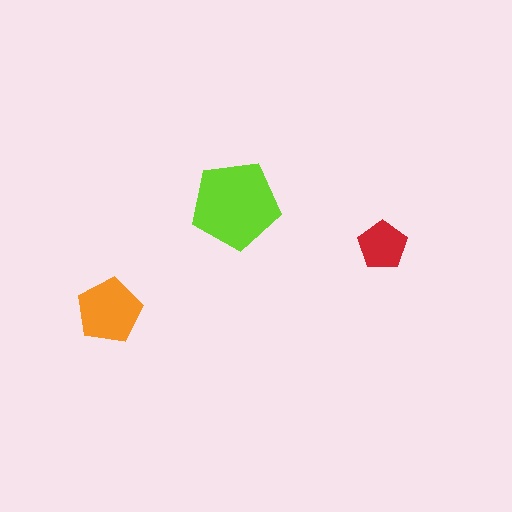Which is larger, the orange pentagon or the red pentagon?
The orange one.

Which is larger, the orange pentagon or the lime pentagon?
The lime one.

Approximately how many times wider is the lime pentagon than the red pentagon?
About 2 times wider.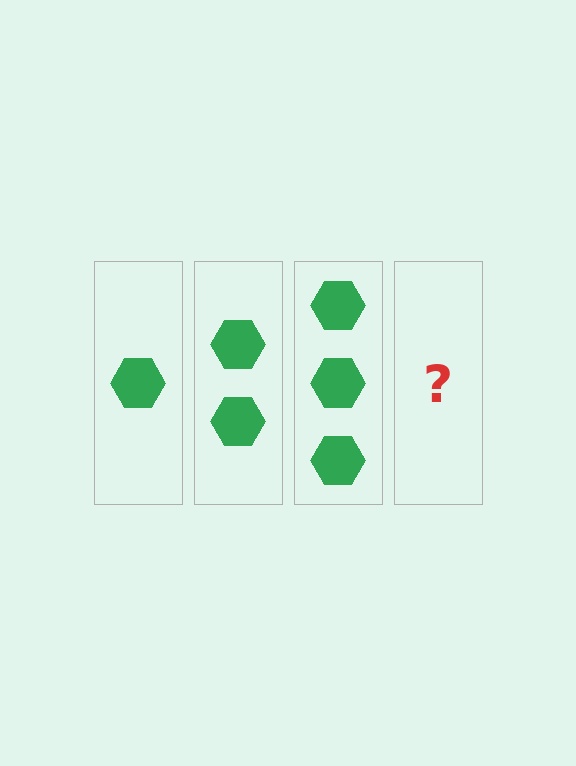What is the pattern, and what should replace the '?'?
The pattern is that each step adds one more hexagon. The '?' should be 4 hexagons.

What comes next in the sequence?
The next element should be 4 hexagons.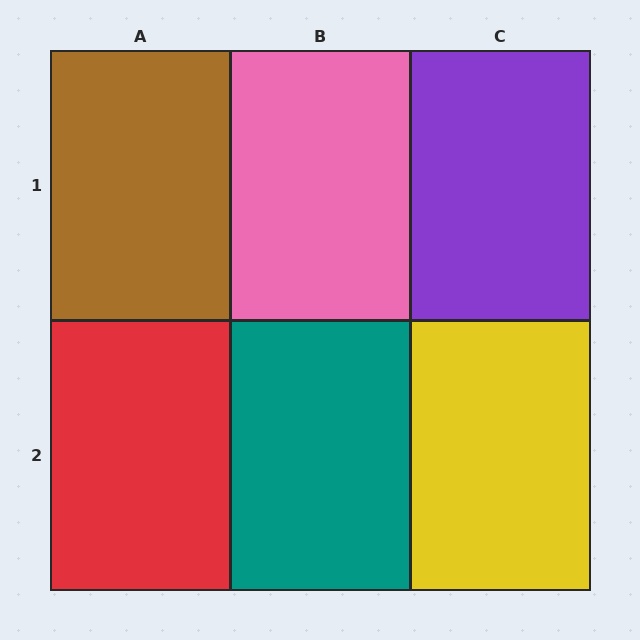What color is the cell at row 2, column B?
Teal.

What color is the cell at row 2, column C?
Yellow.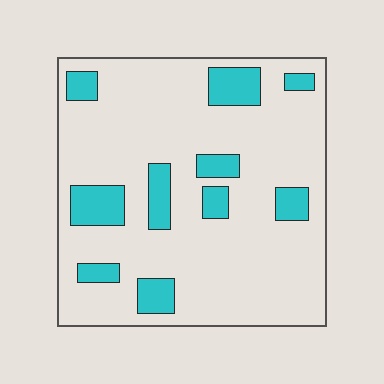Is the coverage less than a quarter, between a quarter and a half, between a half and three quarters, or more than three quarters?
Less than a quarter.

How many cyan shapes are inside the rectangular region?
10.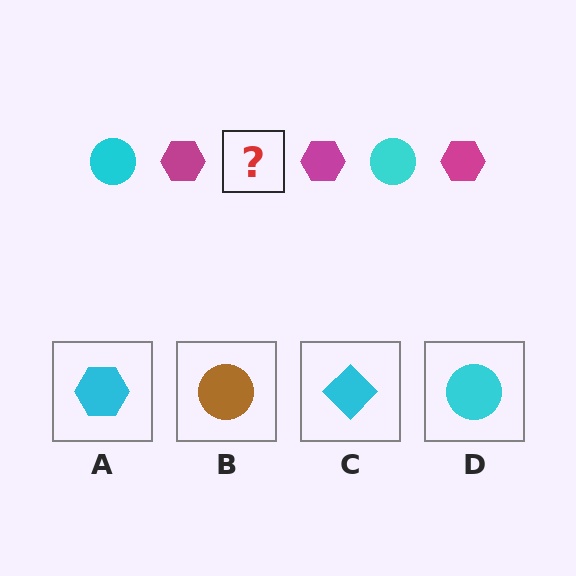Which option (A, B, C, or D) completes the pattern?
D.